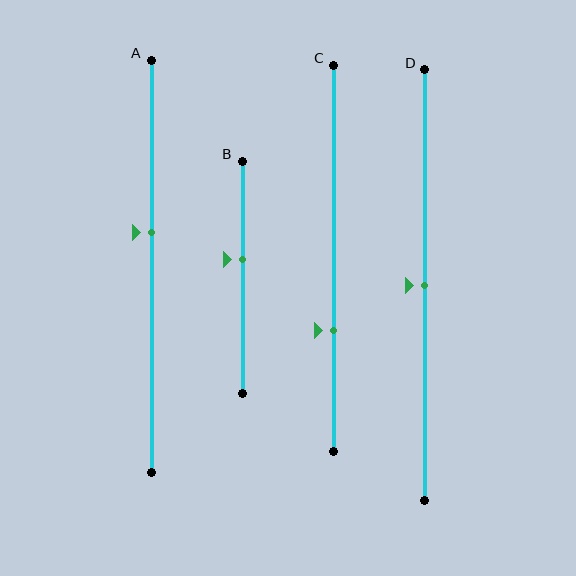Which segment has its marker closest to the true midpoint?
Segment D has its marker closest to the true midpoint.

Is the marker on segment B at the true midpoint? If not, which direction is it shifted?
No, the marker on segment B is shifted upward by about 8% of the segment length.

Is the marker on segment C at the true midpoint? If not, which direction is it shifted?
No, the marker on segment C is shifted downward by about 19% of the segment length.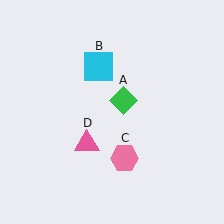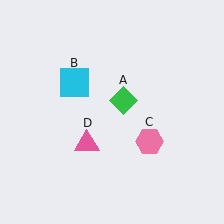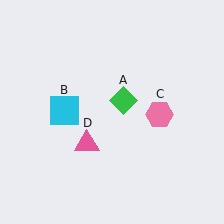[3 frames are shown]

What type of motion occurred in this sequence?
The cyan square (object B), pink hexagon (object C) rotated counterclockwise around the center of the scene.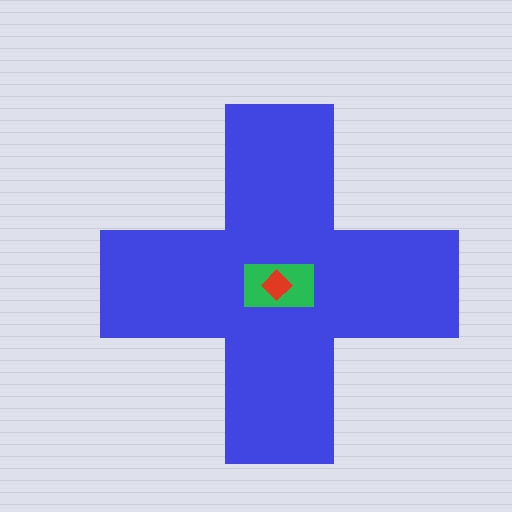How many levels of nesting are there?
3.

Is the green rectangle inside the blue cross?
Yes.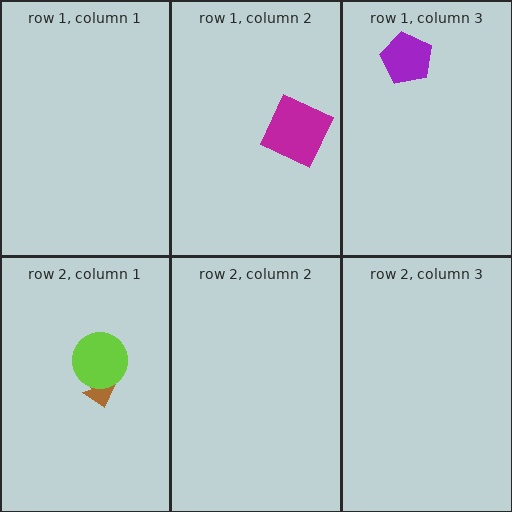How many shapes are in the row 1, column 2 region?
1.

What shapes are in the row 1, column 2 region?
The magenta square.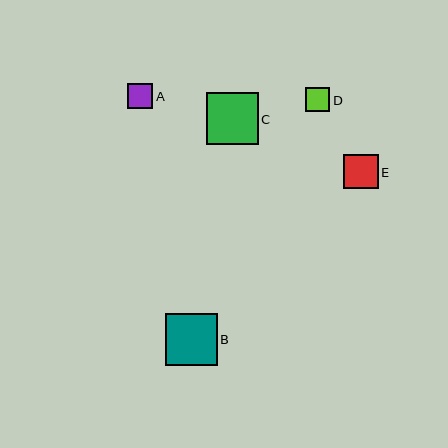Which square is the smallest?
Square D is the smallest with a size of approximately 24 pixels.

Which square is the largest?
Square C is the largest with a size of approximately 52 pixels.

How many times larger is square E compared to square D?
Square E is approximately 1.4 times the size of square D.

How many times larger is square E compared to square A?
Square E is approximately 1.4 times the size of square A.